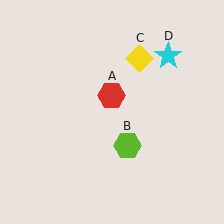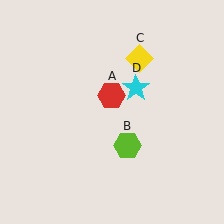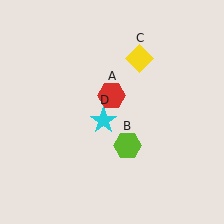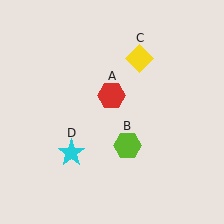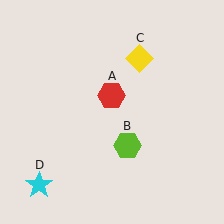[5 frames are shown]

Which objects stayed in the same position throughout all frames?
Red hexagon (object A) and lime hexagon (object B) and yellow diamond (object C) remained stationary.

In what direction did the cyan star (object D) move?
The cyan star (object D) moved down and to the left.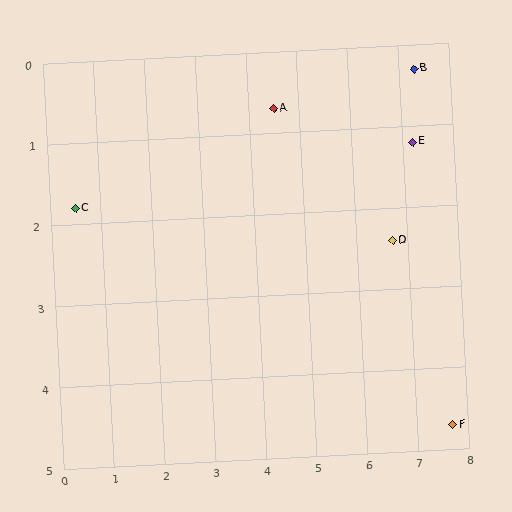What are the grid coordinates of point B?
Point B is at approximately (7.3, 0.3).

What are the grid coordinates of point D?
Point D is at approximately (6.7, 2.4).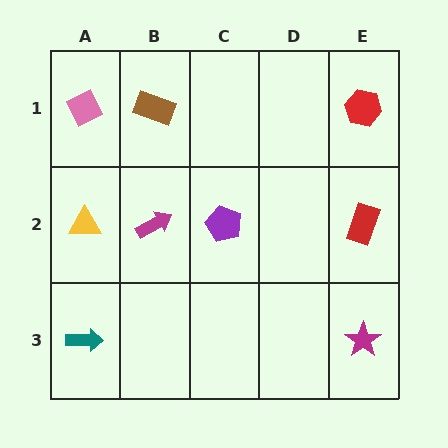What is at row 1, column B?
A brown rectangle.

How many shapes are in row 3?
2 shapes.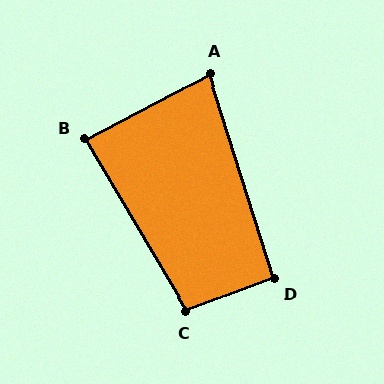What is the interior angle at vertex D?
Approximately 93 degrees (approximately right).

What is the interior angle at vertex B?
Approximately 87 degrees (approximately right).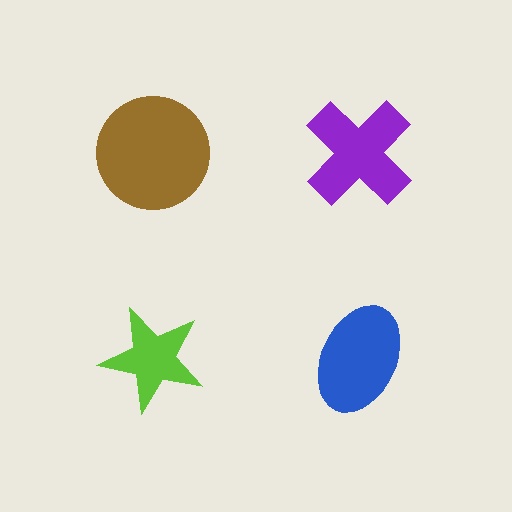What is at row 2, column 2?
A blue ellipse.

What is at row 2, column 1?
A lime star.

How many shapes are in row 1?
2 shapes.